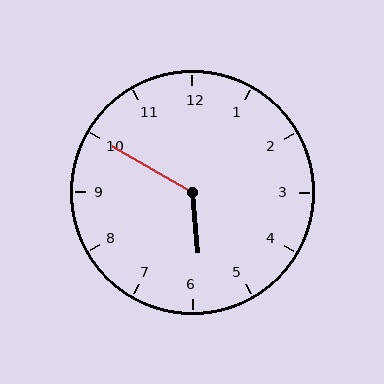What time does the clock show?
5:50.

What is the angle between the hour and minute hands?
Approximately 125 degrees.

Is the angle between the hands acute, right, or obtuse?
It is obtuse.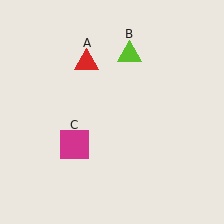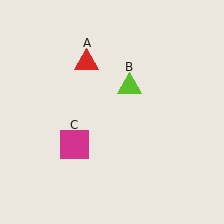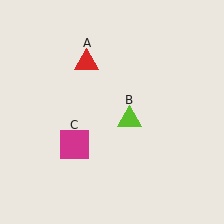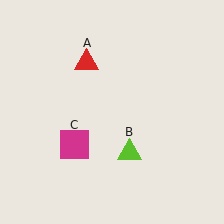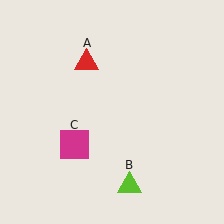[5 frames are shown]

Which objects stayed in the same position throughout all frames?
Red triangle (object A) and magenta square (object C) remained stationary.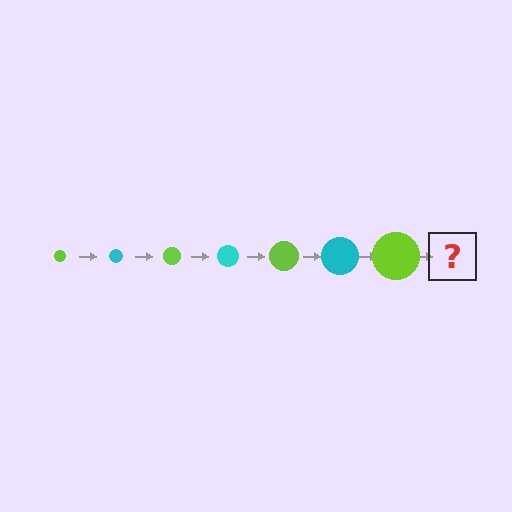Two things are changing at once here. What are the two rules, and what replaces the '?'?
The two rules are that the circle grows larger each step and the color cycles through lime and cyan. The '?' should be a cyan circle, larger than the previous one.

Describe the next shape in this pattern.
It should be a cyan circle, larger than the previous one.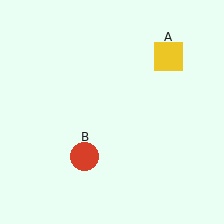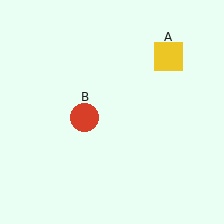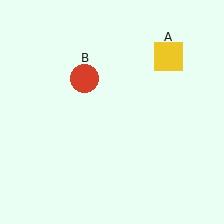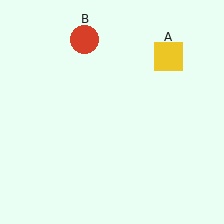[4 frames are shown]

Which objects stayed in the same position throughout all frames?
Yellow square (object A) remained stationary.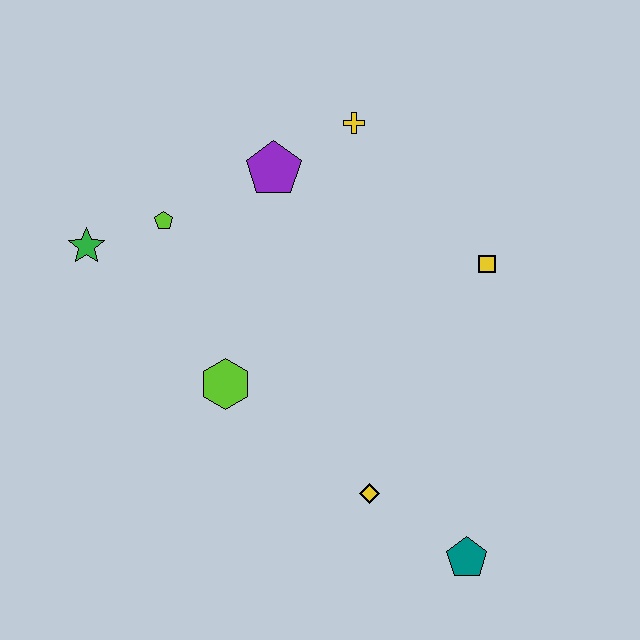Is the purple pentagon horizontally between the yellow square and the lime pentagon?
Yes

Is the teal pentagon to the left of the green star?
No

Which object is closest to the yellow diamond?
The teal pentagon is closest to the yellow diamond.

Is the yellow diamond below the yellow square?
Yes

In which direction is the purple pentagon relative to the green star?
The purple pentagon is to the right of the green star.